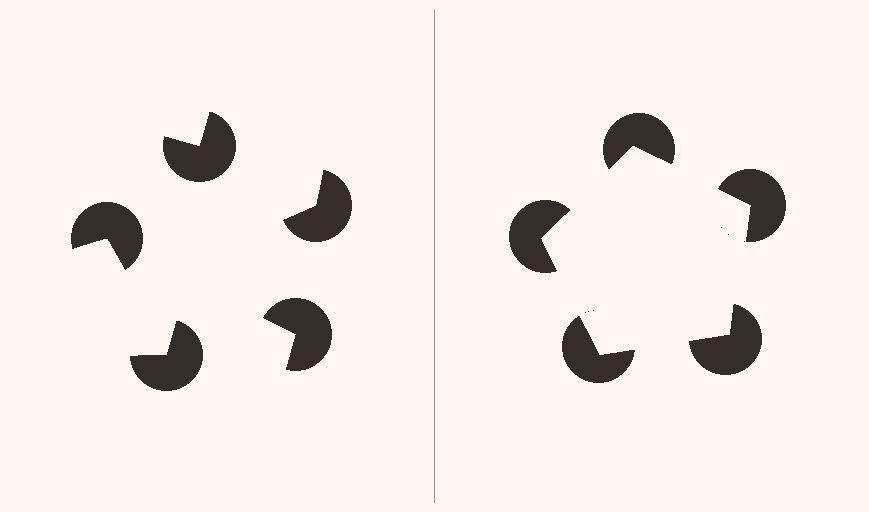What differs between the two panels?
The pac-man discs are positioned identically on both sides; only the wedge orientations differ. On the right they align to a pentagon; on the left they are misaligned.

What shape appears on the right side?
An illusory pentagon.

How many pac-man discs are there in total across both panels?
10 — 5 on each side.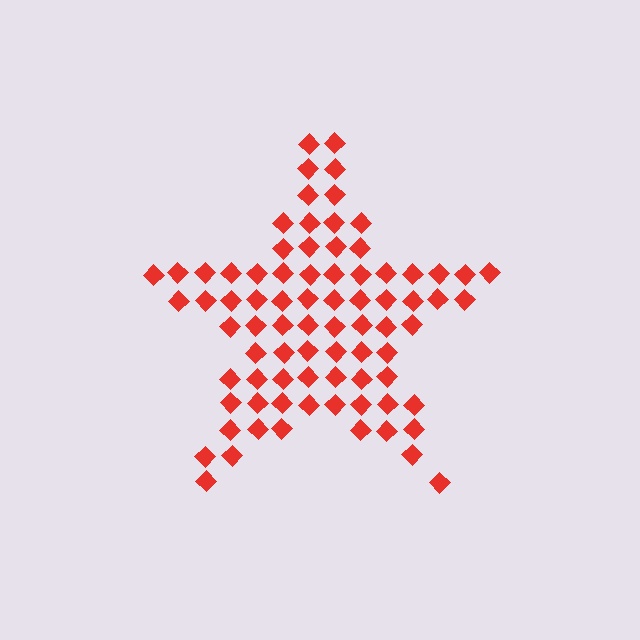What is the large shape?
The large shape is a star.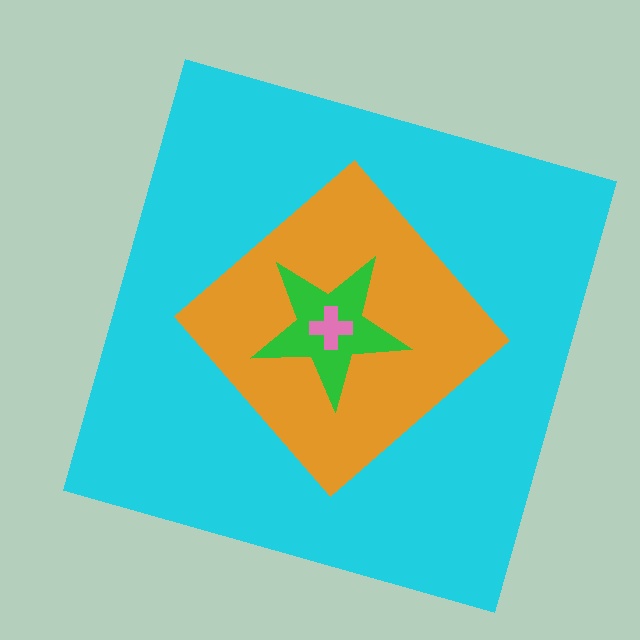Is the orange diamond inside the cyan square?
Yes.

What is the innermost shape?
The pink cross.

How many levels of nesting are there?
4.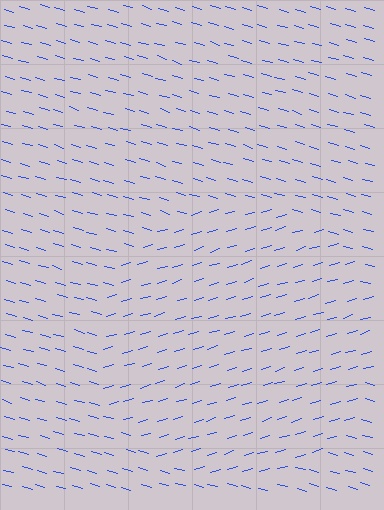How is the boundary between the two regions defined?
The boundary is defined purely by a change in line orientation (approximately 33 degrees difference). All lines are the same color and thickness.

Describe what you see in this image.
The image is filled with small blue line segments. A circle region in the image has lines oriented differently from the surrounding lines, creating a visible texture boundary.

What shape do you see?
I see a circle.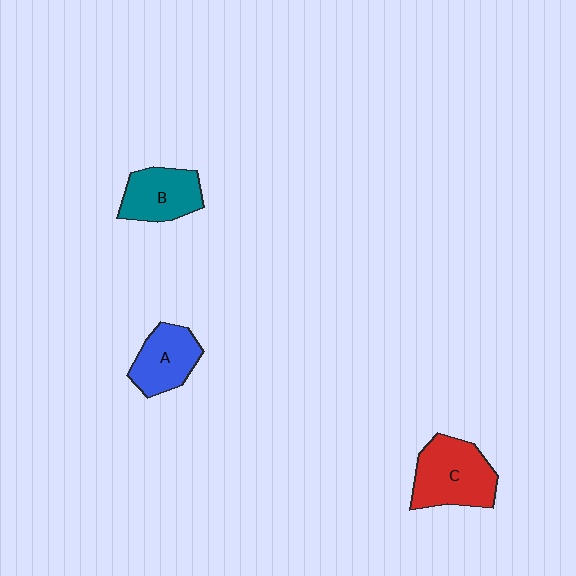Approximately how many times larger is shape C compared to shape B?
Approximately 1.3 times.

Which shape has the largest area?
Shape C (red).